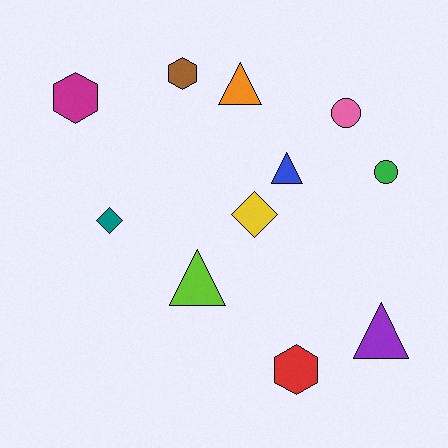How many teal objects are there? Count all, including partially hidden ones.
There is 1 teal object.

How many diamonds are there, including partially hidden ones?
There are 2 diamonds.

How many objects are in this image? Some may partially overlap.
There are 11 objects.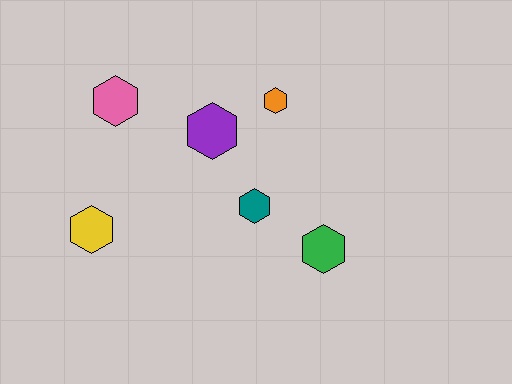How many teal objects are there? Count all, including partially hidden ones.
There is 1 teal object.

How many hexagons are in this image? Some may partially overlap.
There are 6 hexagons.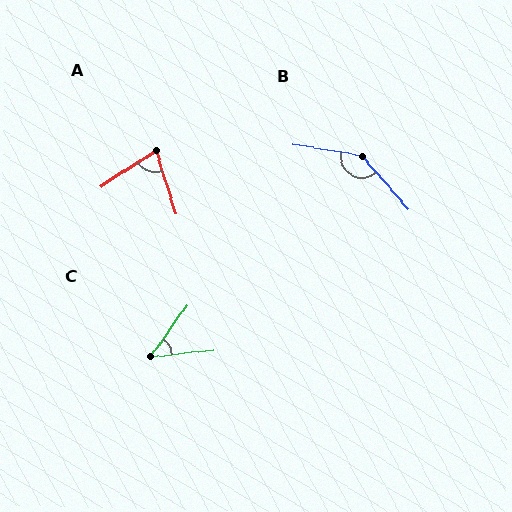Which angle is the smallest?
C, at approximately 49 degrees.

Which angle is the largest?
B, at approximately 140 degrees.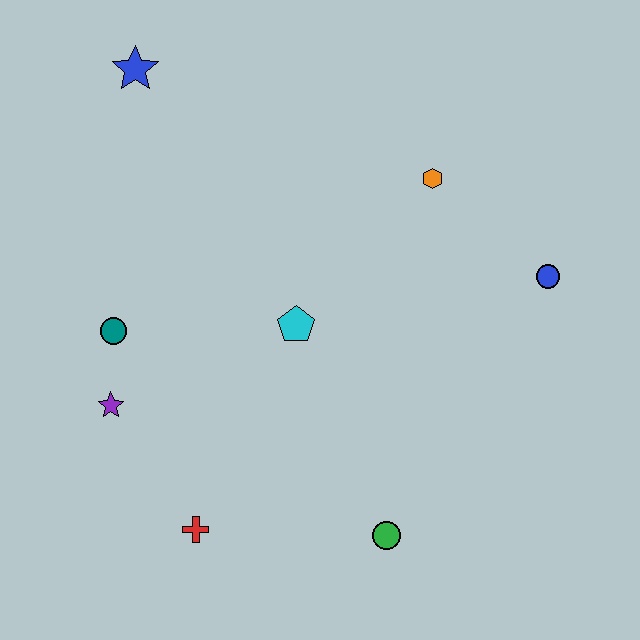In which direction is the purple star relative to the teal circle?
The purple star is below the teal circle.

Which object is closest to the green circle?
The red cross is closest to the green circle.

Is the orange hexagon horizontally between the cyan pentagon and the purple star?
No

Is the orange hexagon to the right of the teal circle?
Yes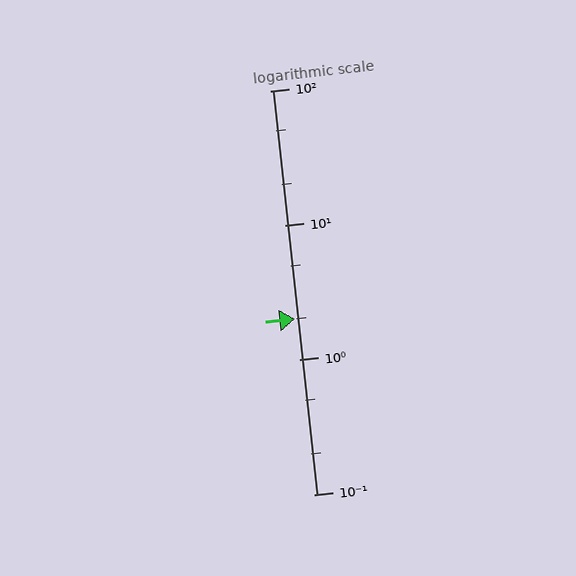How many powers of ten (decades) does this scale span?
The scale spans 3 decades, from 0.1 to 100.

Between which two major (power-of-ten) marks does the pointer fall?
The pointer is between 1 and 10.